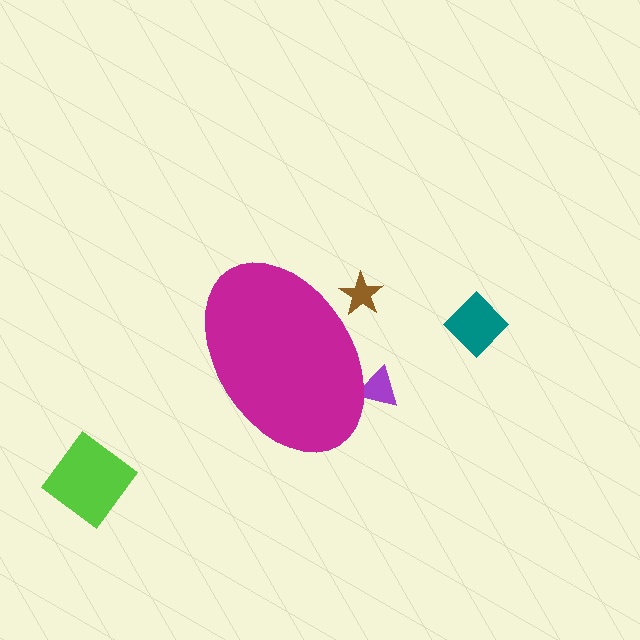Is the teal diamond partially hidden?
No, the teal diamond is fully visible.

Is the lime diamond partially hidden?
No, the lime diamond is fully visible.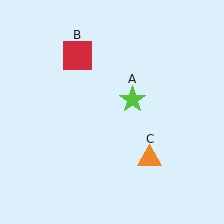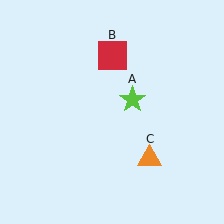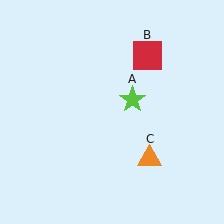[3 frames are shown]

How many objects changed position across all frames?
1 object changed position: red square (object B).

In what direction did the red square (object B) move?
The red square (object B) moved right.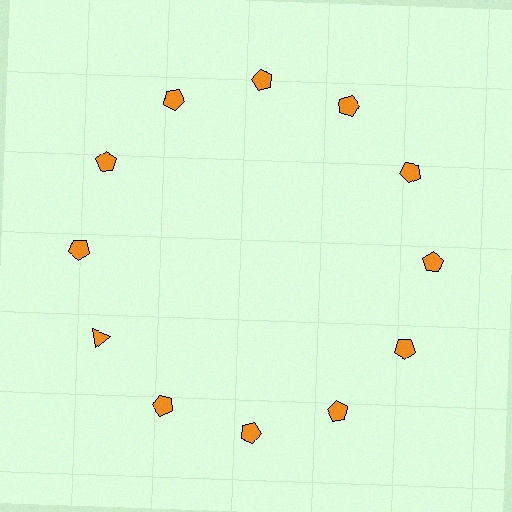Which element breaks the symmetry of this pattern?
The orange triangle at roughly the 8 o'clock position breaks the symmetry. All other shapes are orange pentagons.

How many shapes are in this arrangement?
There are 12 shapes arranged in a ring pattern.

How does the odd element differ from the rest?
It has a different shape: triangle instead of pentagon.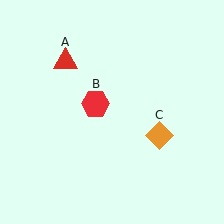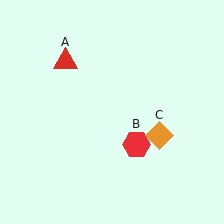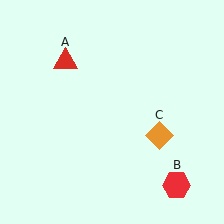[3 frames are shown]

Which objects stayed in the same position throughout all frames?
Red triangle (object A) and orange diamond (object C) remained stationary.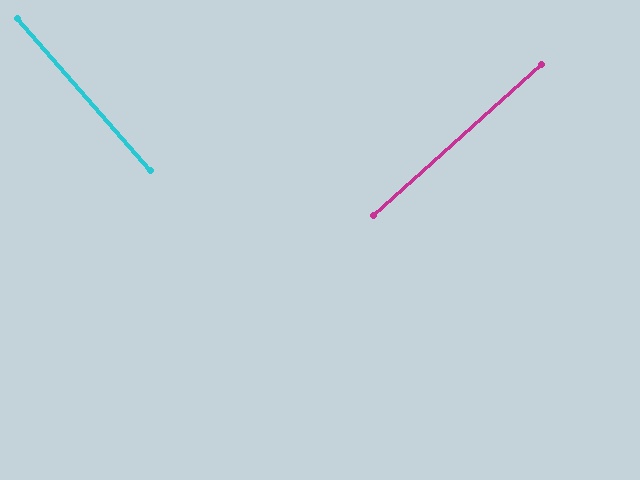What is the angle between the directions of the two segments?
Approximately 89 degrees.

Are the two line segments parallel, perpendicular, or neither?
Perpendicular — they meet at approximately 89°.